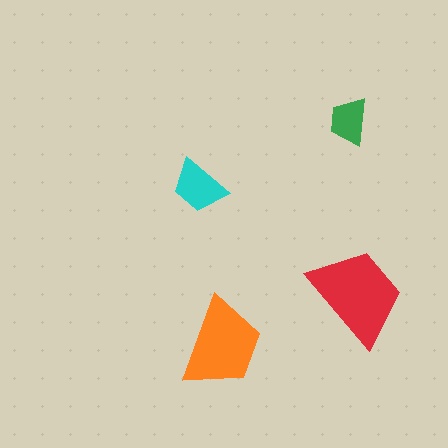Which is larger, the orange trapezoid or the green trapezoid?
The orange one.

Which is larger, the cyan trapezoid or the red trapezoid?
The red one.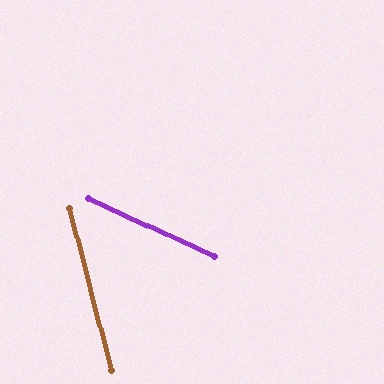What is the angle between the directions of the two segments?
Approximately 51 degrees.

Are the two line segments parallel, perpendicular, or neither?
Neither parallel nor perpendicular — they differ by about 51°.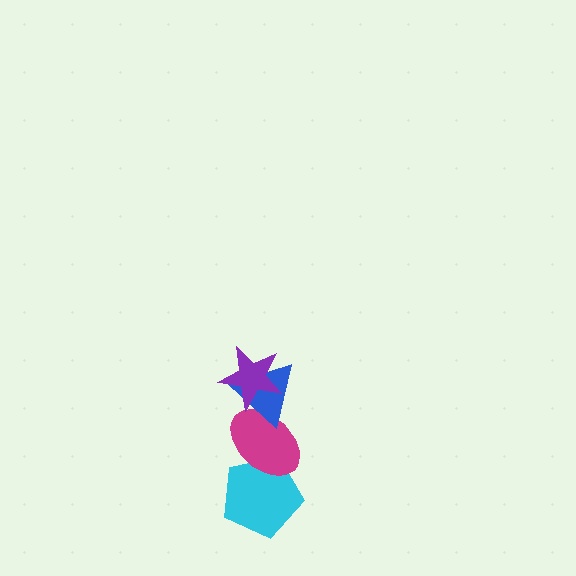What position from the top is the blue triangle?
The blue triangle is 2nd from the top.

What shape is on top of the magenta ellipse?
The blue triangle is on top of the magenta ellipse.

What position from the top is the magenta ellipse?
The magenta ellipse is 3rd from the top.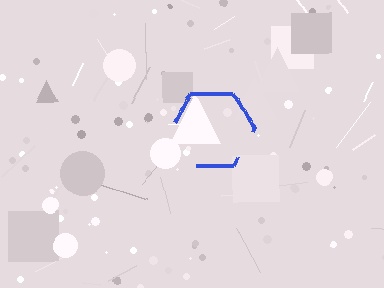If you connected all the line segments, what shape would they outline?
They would outline a hexagon.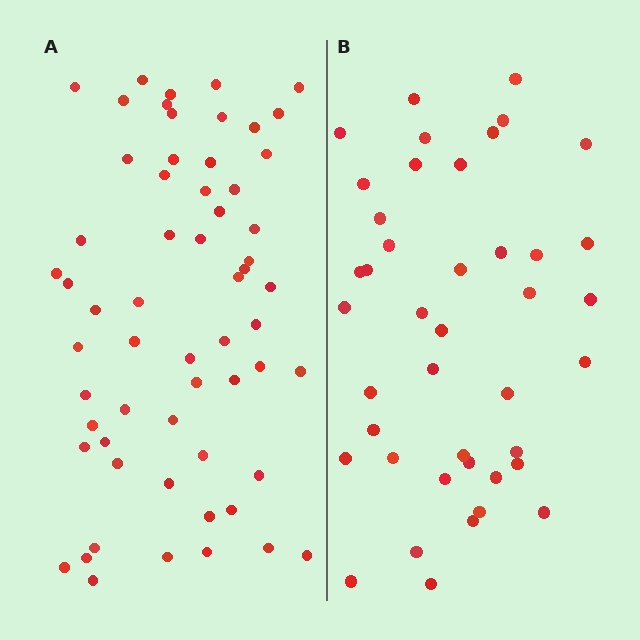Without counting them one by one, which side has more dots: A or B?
Region A (the left region) has more dots.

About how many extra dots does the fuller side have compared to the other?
Region A has approximately 20 more dots than region B.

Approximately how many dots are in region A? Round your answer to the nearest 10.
About 60 dots.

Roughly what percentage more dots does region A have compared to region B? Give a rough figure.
About 45% more.